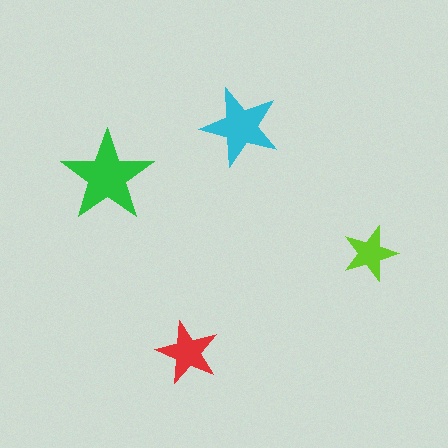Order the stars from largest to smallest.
the green one, the cyan one, the red one, the lime one.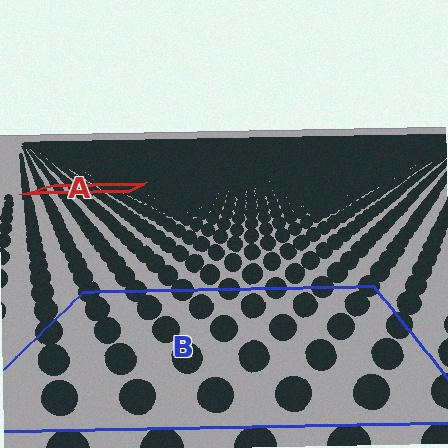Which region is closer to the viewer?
Region B is closer. The texture elements there are larger and more spread out.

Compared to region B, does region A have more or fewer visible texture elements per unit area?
Region A has more texture elements per unit area — they are packed more densely because it is farther away.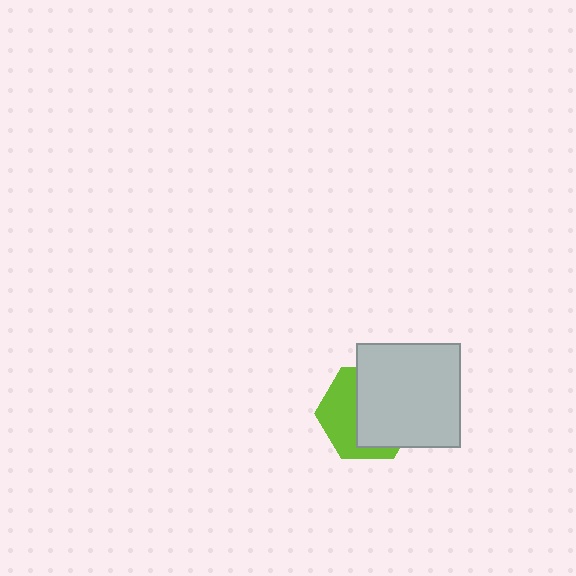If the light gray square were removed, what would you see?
You would see the complete lime hexagon.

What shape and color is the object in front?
The object in front is a light gray square.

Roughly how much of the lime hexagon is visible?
A small part of it is visible (roughly 42%).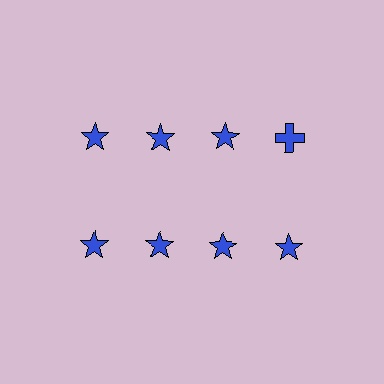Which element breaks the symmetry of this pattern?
The blue cross in the top row, second from right column breaks the symmetry. All other shapes are blue stars.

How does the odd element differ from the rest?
It has a different shape: cross instead of star.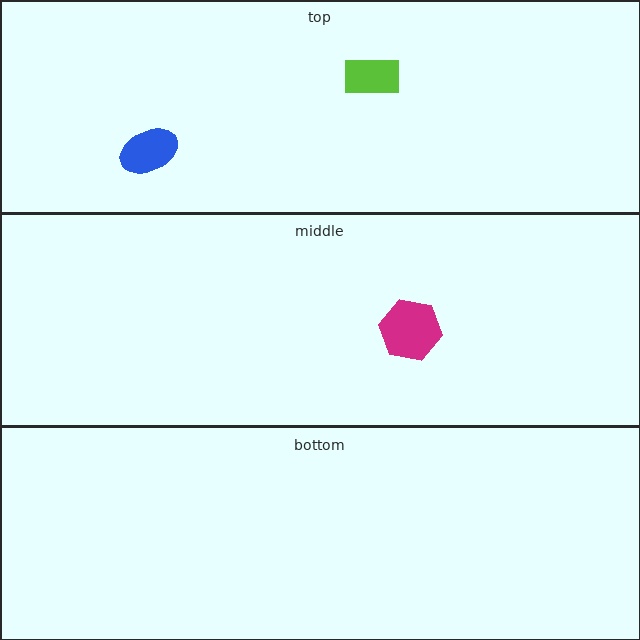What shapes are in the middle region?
The magenta hexagon.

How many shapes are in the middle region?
1.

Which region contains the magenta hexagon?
The middle region.